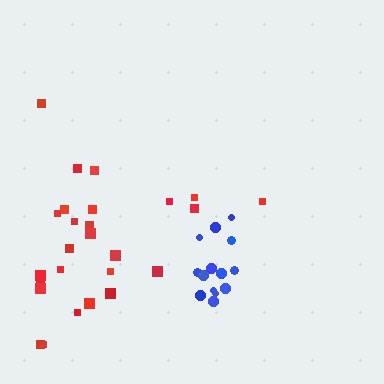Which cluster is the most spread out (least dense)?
Red.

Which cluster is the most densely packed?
Blue.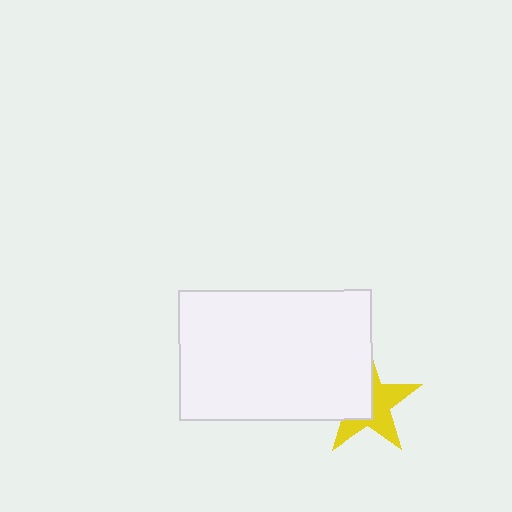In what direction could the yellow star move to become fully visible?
The yellow star could move toward the lower-right. That would shift it out from behind the white rectangle entirely.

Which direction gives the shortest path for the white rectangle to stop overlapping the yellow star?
Moving toward the upper-left gives the shortest separation.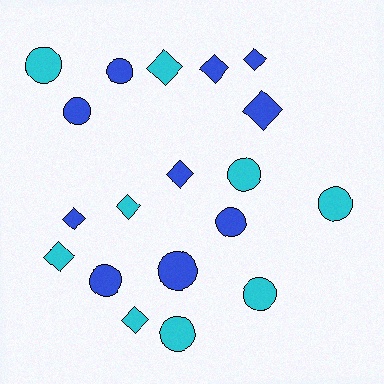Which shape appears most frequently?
Circle, with 10 objects.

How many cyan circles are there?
There are 5 cyan circles.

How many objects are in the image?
There are 19 objects.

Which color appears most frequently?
Blue, with 10 objects.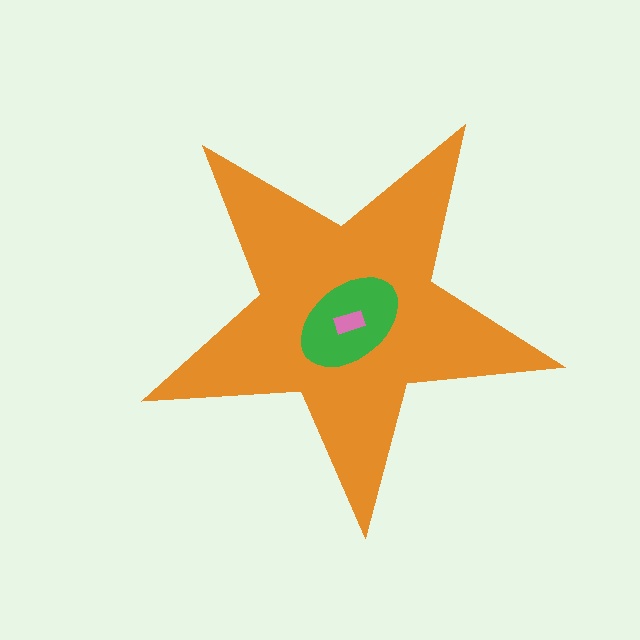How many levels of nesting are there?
3.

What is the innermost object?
The pink rectangle.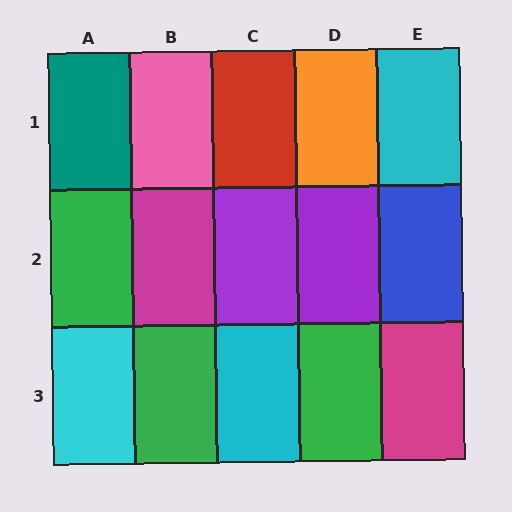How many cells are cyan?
3 cells are cyan.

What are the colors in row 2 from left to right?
Green, magenta, purple, purple, blue.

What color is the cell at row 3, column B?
Green.